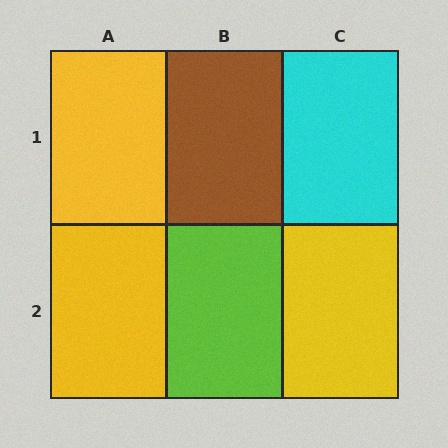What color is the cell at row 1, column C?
Cyan.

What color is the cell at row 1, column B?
Brown.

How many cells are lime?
1 cell is lime.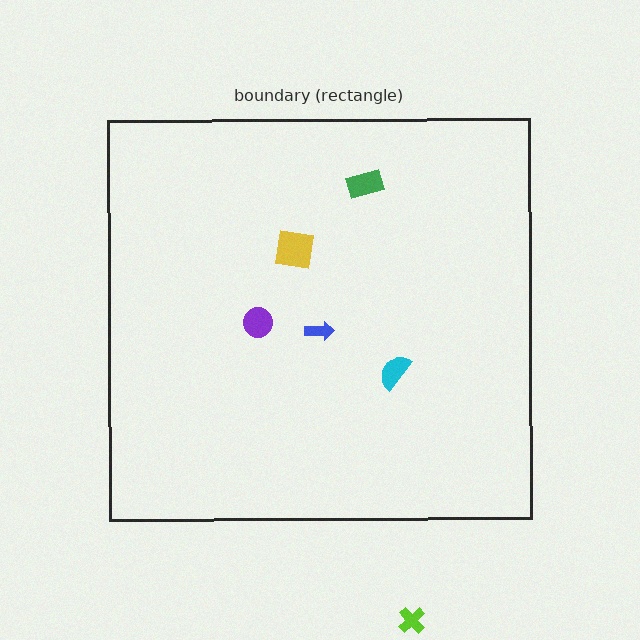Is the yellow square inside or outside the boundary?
Inside.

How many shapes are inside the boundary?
5 inside, 1 outside.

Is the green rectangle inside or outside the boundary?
Inside.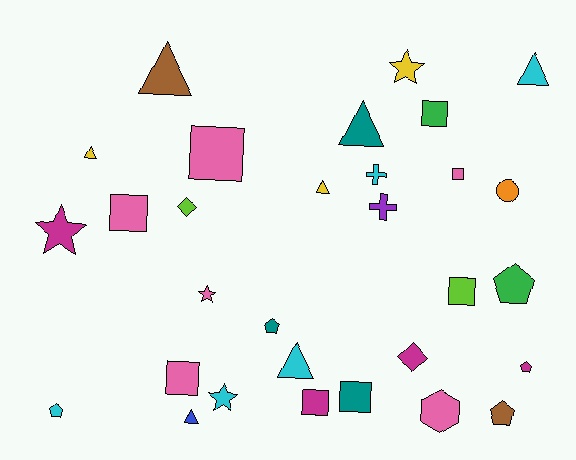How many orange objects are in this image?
There is 1 orange object.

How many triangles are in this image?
There are 7 triangles.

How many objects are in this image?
There are 30 objects.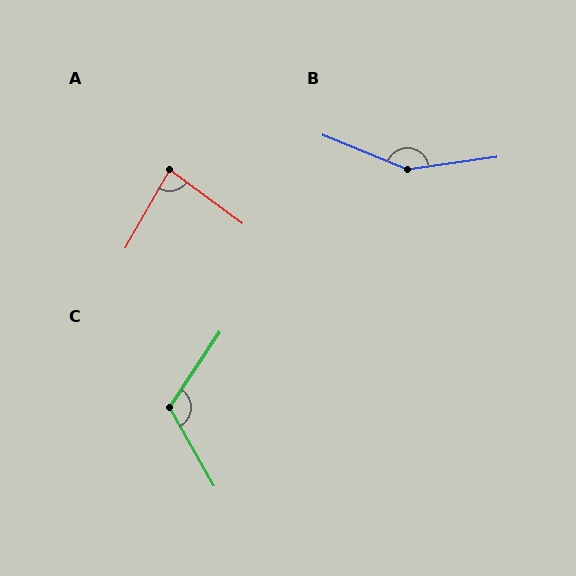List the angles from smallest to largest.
A (83°), C (117°), B (150°).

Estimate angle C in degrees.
Approximately 117 degrees.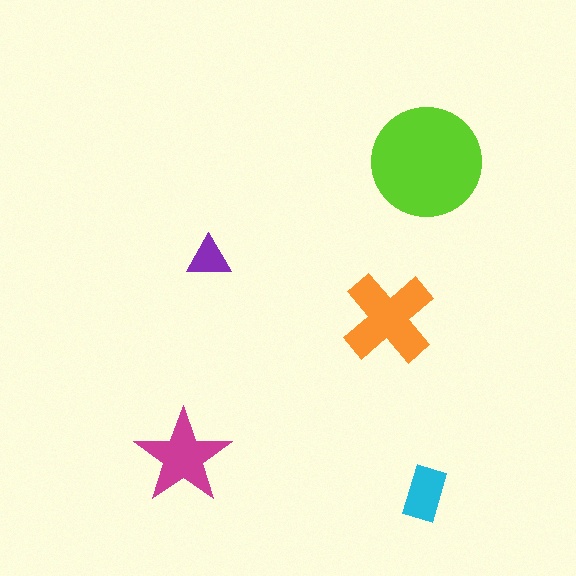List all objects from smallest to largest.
The purple triangle, the cyan rectangle, the magenta star, the orange cross, the lime circle.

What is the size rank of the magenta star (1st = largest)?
3rd.